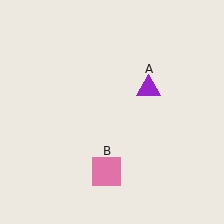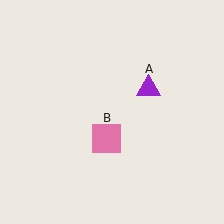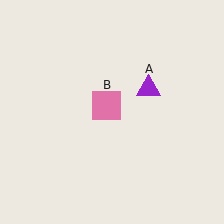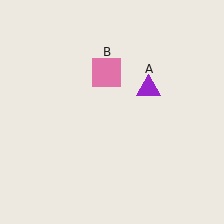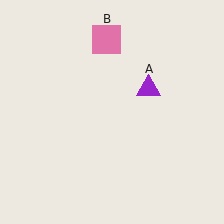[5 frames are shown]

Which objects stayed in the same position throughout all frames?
Purple triangle (object A) remained stationary.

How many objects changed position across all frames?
1 object changed position: pink square (object B).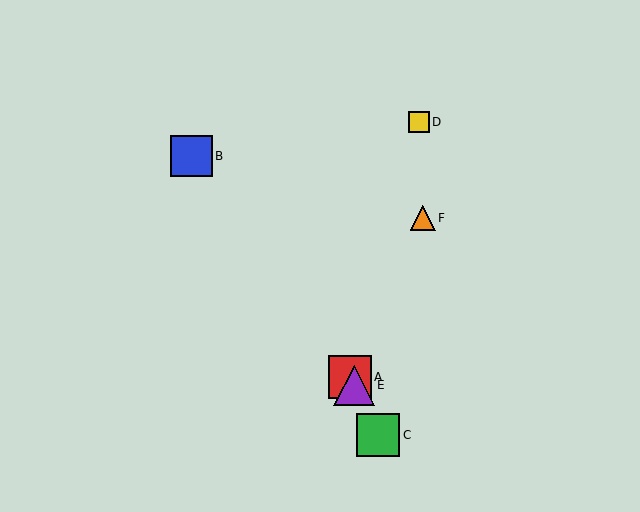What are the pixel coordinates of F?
Object F is at (423, 218).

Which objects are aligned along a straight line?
Objects A, C, E are aligned along a straight line.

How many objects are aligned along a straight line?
3 objects (A, C, E) are aligned along a straight line.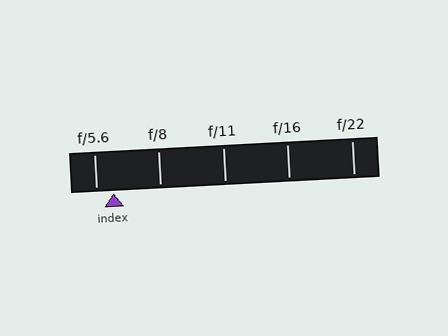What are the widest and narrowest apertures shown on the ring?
The widest aperture shown is f/5.6 and the narrowest is f/22.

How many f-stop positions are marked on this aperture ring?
There are 5 f-stop positions marked.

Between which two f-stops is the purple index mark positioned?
The index mark is between f/5.6 and f/8.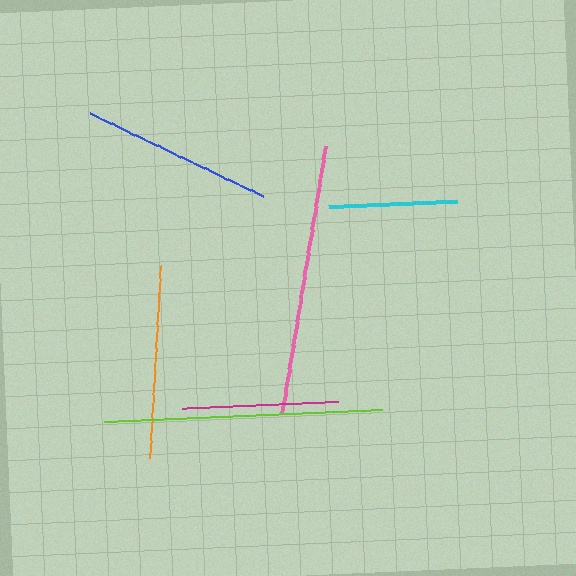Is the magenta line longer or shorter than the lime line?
The lime line is longer than the magenta line.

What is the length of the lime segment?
The lime segment is approximately 280 pixels long.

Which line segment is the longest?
The lime line is the longest at approximately 280 pixels.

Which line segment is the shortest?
The cyan line is the shortest at approximately 128 pixels.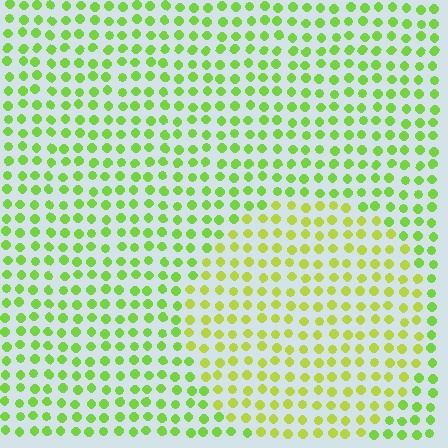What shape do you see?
I see a circle.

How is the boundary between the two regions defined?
The boundary is defined purely by a slight shift in hue (about 26 degrees). Spacing, size, and orientation are identical on both sides.